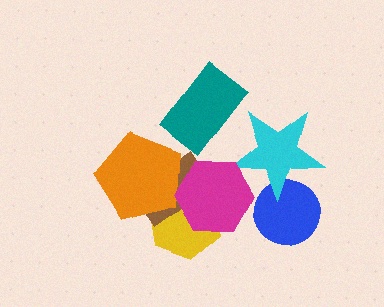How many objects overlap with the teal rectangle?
0 objects overlap with the teal rectangle.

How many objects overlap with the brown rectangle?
3 objects overlap with the brown rectangle.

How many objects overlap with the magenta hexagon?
4 objects overlap with the magenta hexagon.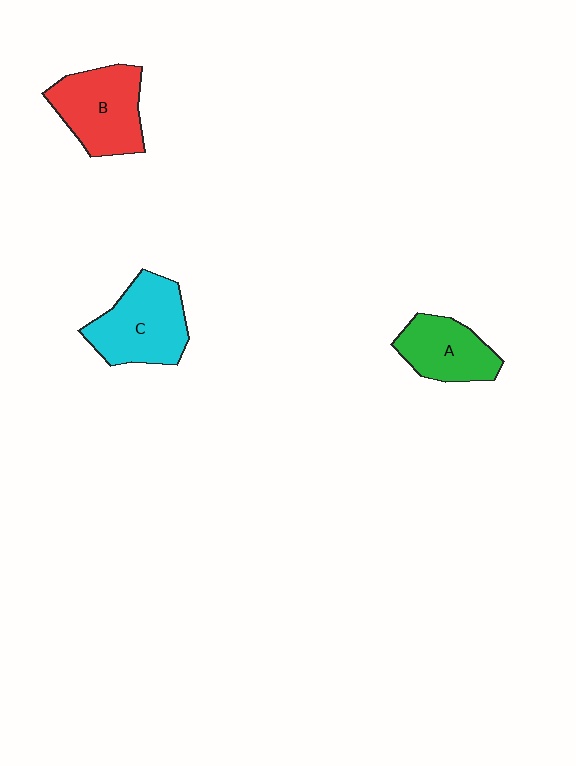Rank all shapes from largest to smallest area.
From largest to smallest: C (cyan), B (red), A (green).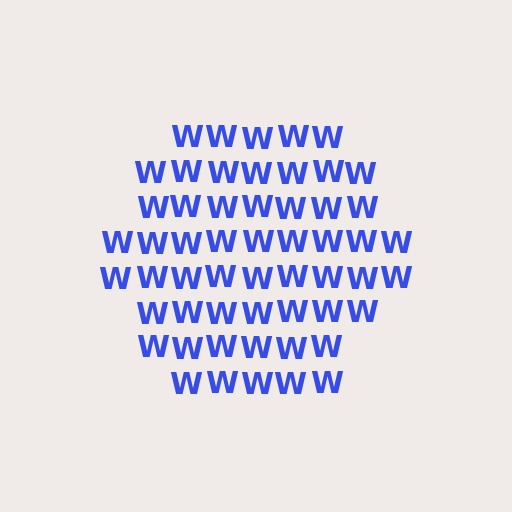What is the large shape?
The large shape is a hexagon.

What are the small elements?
The small elements are letter W's.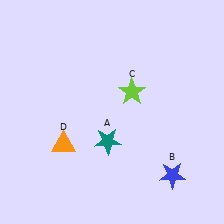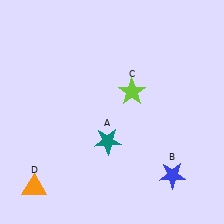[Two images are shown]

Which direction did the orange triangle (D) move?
The orange triangle (D) moved down.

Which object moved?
The orange triangle (D) moved down.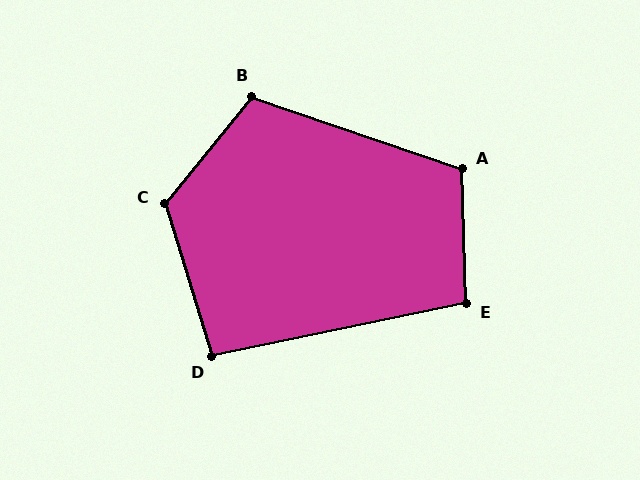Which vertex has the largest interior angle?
C, at approximately 124 degrees.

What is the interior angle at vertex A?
Approximately 110 degrees (obtuse).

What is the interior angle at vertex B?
Approximately 110 degrees (obtuse).